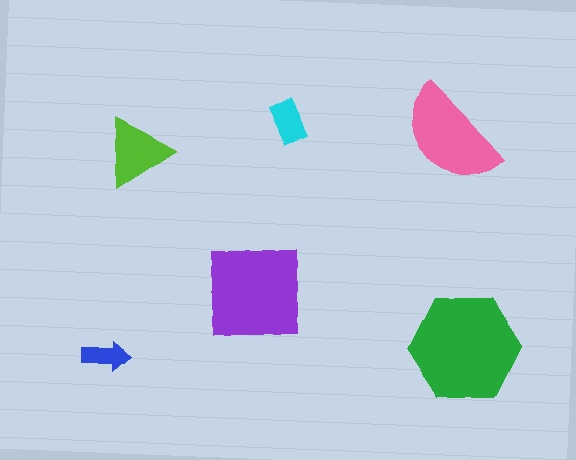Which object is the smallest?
The blue arrow.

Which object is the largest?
The green hexagon.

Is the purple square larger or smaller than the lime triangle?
Larger.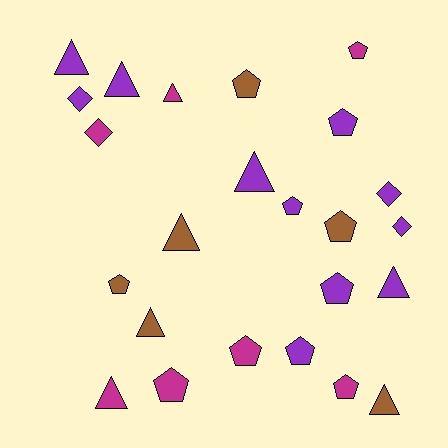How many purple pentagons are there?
There are 4 purple pentagons.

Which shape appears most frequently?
Pentagon, with 11 objects.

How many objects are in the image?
There are 24 objects.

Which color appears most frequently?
Purple, with 11 objects.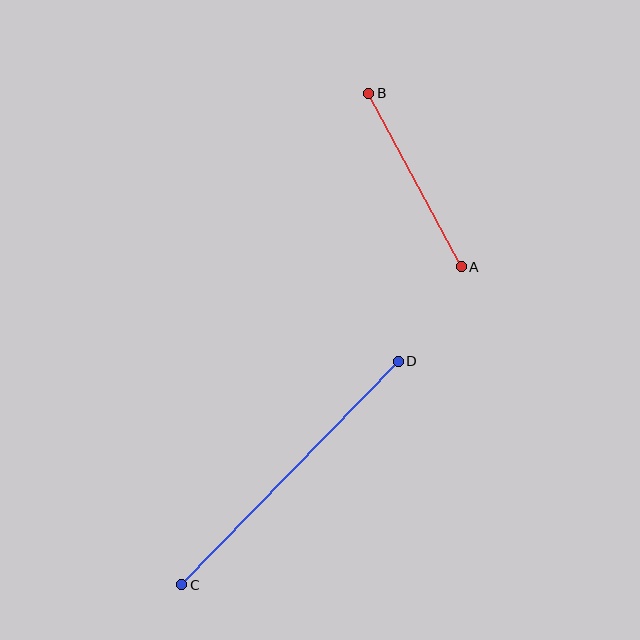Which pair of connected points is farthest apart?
Points C and D are farthest apart.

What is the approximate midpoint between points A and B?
The midpoint is at approximately (415, 180) pixels.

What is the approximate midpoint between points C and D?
The midpoint is at approximately (290, 473) pixels.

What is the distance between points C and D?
The distance is approximately 311 pixels.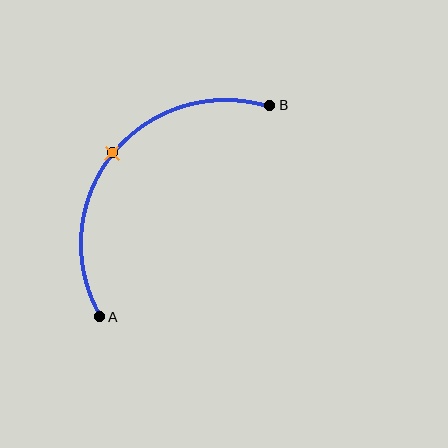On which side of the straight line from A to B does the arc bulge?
The arc bulges above and to the left of the straight line connecting A and B.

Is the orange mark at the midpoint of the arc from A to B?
Yes. The orange mark lies on the arc at equal arc-length from both A and B — it is the arc midpoint.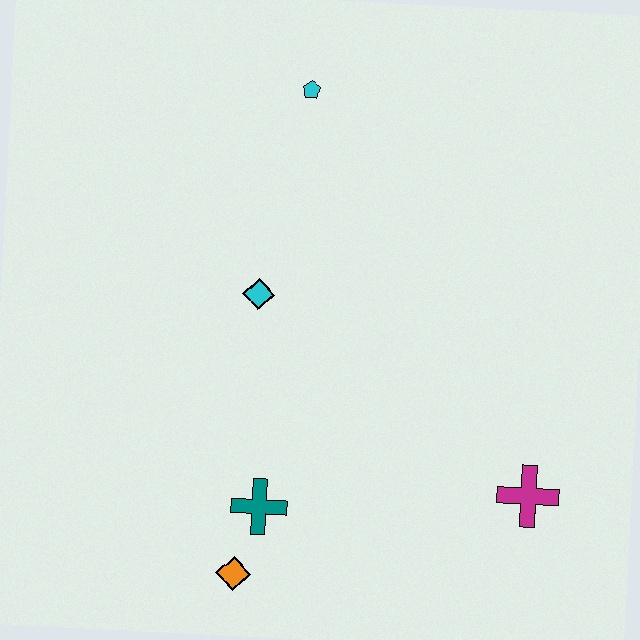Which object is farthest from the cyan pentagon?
The orange diamond is farthest from the cyan pentagon.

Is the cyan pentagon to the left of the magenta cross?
Yes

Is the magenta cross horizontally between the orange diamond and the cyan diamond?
No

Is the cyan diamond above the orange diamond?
Yes